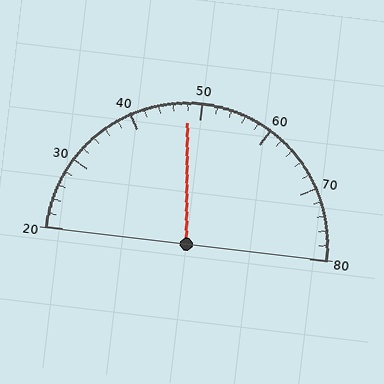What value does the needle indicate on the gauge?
The needle indicates approximately 48.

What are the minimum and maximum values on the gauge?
The gauge ranges from 20 to 80.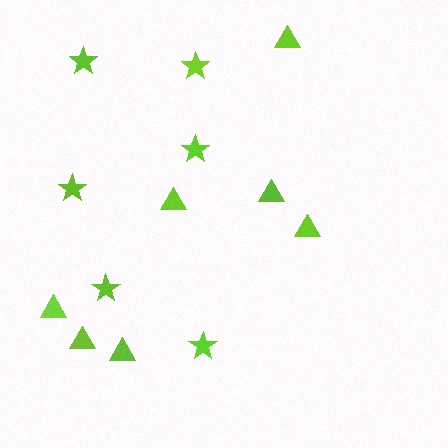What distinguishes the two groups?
There are 2 groups: one group of triangles (7) and one group of stars (6).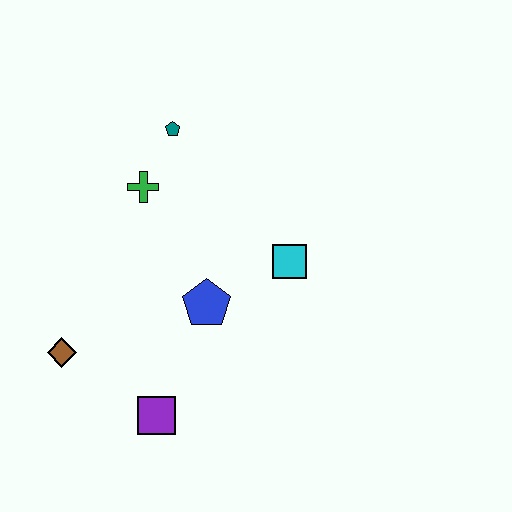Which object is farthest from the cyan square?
The brown diamond is farthest from the cyan square.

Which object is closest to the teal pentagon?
The green cross is closest to the teal pentagon.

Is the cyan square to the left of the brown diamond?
No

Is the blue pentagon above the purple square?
Yes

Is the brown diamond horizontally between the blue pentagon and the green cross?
No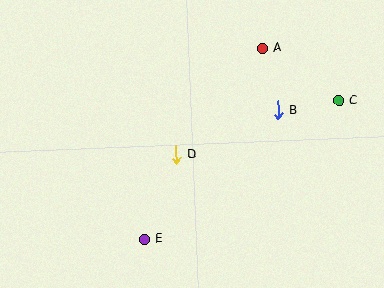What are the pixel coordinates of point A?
Point A is at (263, 48).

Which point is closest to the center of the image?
Point D at (176, 155) is closest to the center.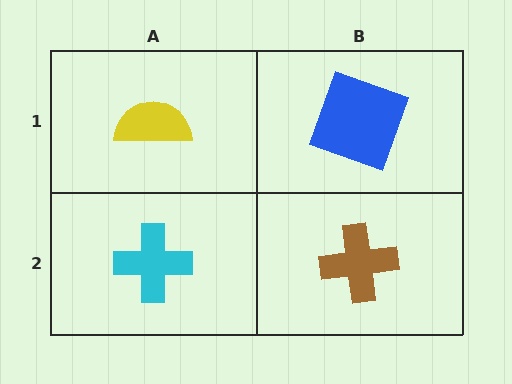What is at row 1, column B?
A blue square.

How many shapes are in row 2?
2 shapes.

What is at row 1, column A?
A yellow semicircle.